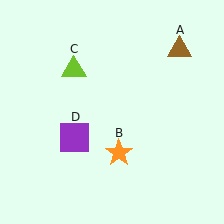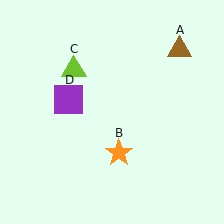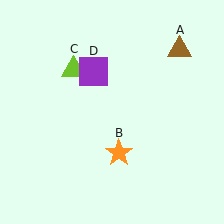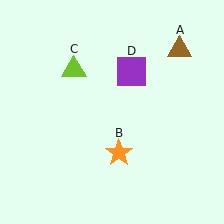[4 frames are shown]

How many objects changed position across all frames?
1 object changed position: purple square (object D).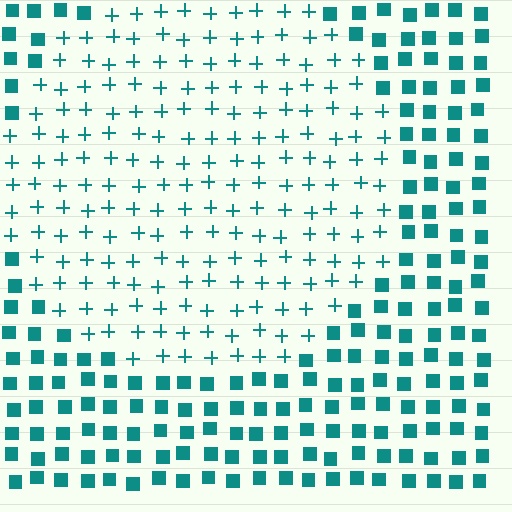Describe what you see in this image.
The image is filled with small teal elements arranged in a uniform grid. A circle-shaped region contains plus signs, while the surrounding area contains squares. The boundary is defined purely by the change in element shape.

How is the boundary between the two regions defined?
The boundary is defined by a change in element shape: plus signs inside vs. squares outside. All elements share the same color and spacing.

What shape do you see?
I see a circle.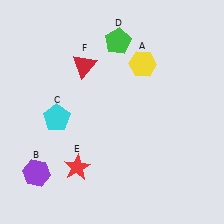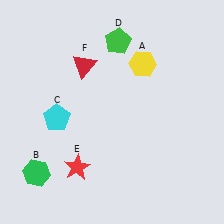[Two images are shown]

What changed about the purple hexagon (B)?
In Image 1, B is purple. In Image 2, it changed to green.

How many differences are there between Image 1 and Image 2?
There is 1 difference between the two images.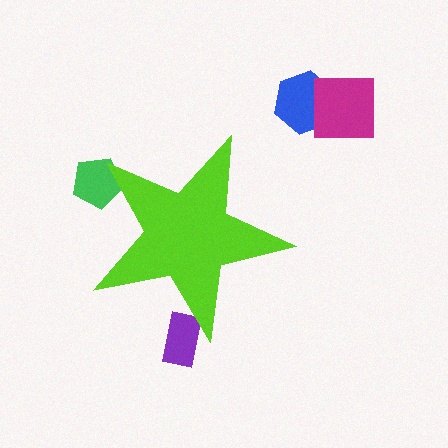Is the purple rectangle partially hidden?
Yes, the purple rectangle is partially hidden behind the lime star.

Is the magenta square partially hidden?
No, the magenta square is fully visible.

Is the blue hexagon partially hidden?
No, the blue hexagon is fully visible.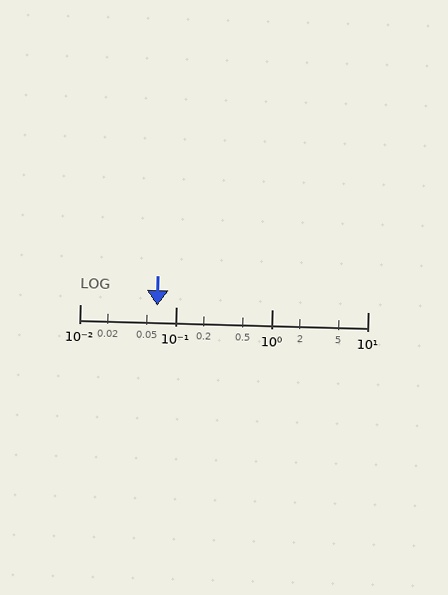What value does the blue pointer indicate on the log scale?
The pointer indicates approximately 0.064.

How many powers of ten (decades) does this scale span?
The scale spans 3 decades, from 0.01 to 10.